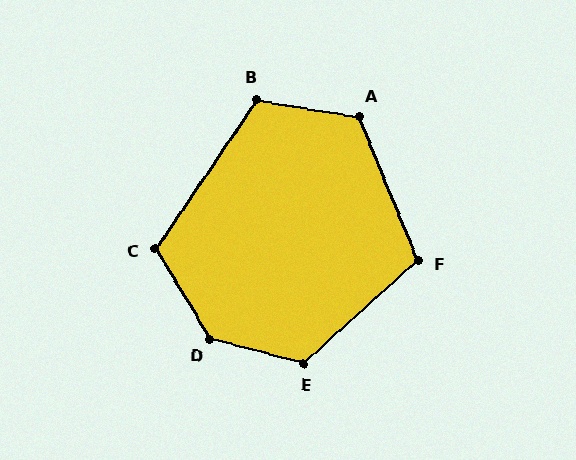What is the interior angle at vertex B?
Approximately 115 degrees (obtuse).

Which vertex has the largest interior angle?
D, at approximately 136 degrees.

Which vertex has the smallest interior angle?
F, at approximately 109 degrees.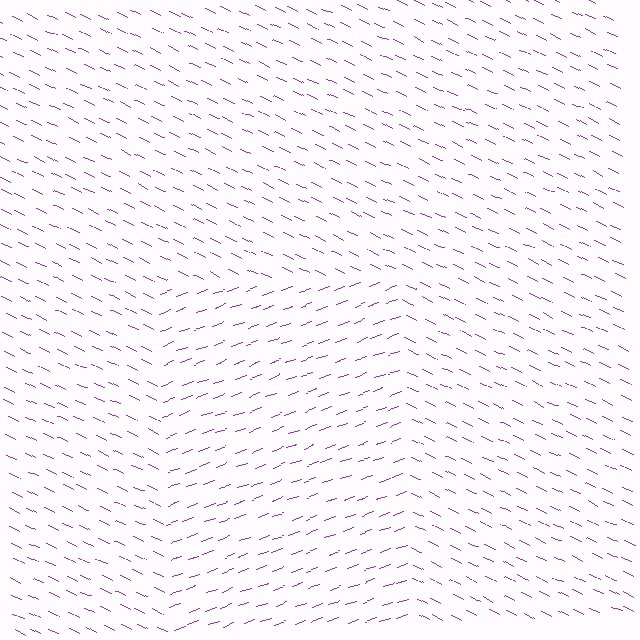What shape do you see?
I see a rectangle.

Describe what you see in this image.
The image is filled with small purple line segments. A rectangle region in the image has lines oriented differently from the surrounding lines, creating a visible texture boundary.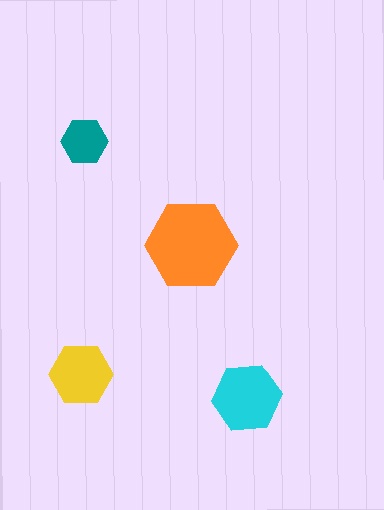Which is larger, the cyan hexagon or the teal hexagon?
The cyan one.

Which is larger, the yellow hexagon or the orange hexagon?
The orange one.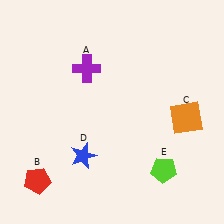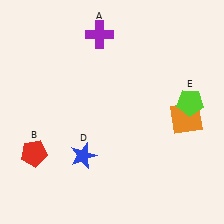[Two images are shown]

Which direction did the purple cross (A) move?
The purple cross (A) moved up.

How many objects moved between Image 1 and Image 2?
3 objects moved between the two images.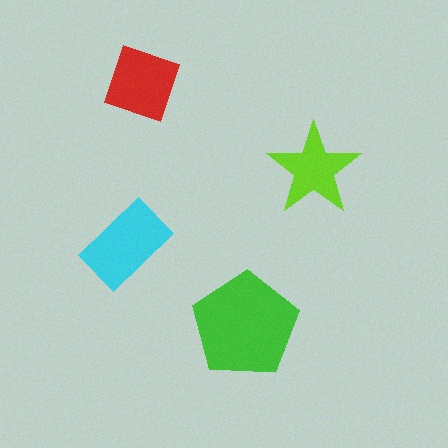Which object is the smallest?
The lime star.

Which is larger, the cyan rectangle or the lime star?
The cyan rectangle.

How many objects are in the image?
There are 4 objects in the image.